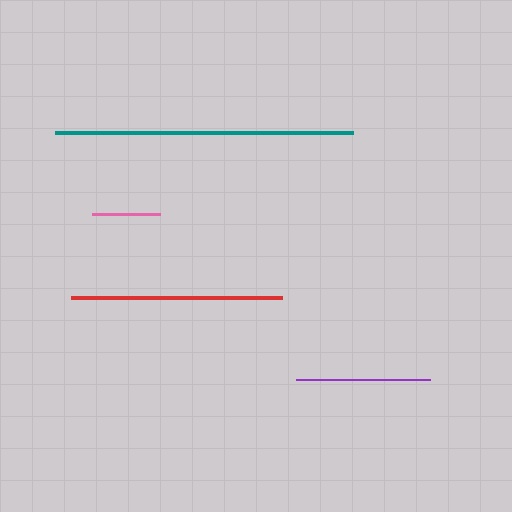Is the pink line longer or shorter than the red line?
The red line is longer than the pink line.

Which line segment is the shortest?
The pink line is the shortest at approximately 68 pixels.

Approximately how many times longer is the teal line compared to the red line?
The teal line is approximately 1.4 times the length of the red line.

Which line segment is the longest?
The teal line is the longest at approximately 298 pixels.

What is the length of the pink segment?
The pink segment is approximately 68 pixels long.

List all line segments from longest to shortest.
From longest to shortest: teal, red, purple, pink.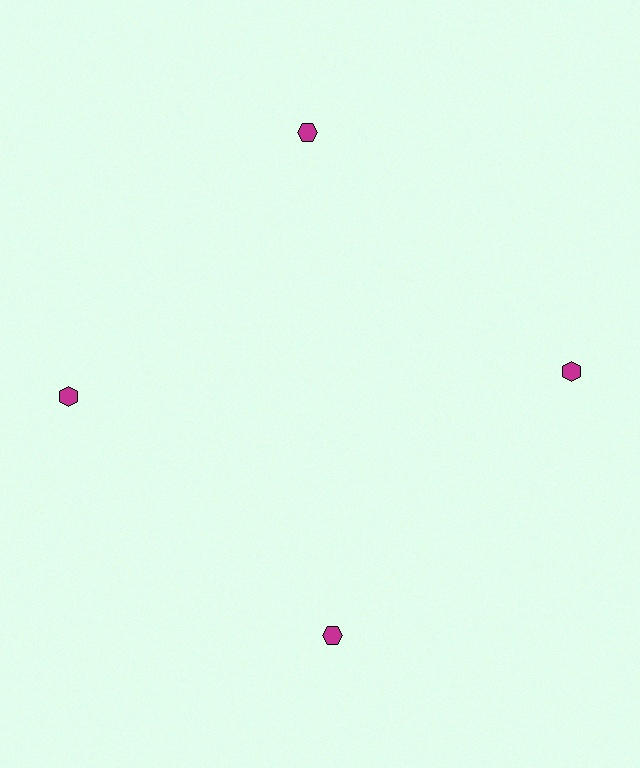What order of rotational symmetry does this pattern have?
This pattern has 4-fold rotational symmetry.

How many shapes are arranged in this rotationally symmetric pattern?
There are 4 shapes, arranged in 4 groups of 1.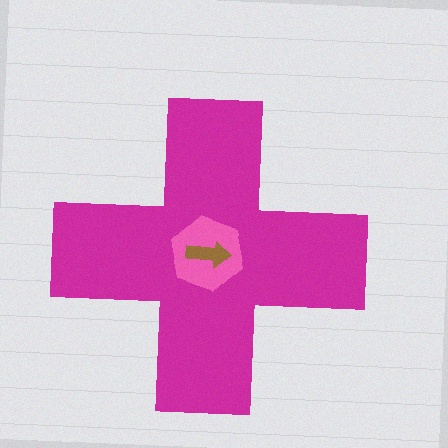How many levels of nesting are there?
3.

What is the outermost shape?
The magenta cross.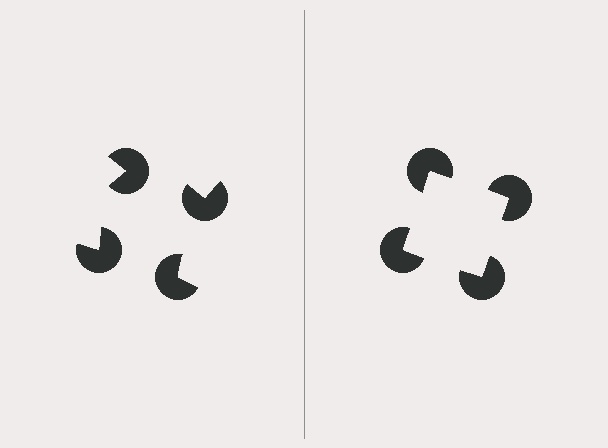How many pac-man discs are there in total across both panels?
8 — 4 on each side.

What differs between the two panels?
The pac-man discs are positioned identically on both sides; only the wedge orientations differ. On the right they align to a square; on the left they are misaligned.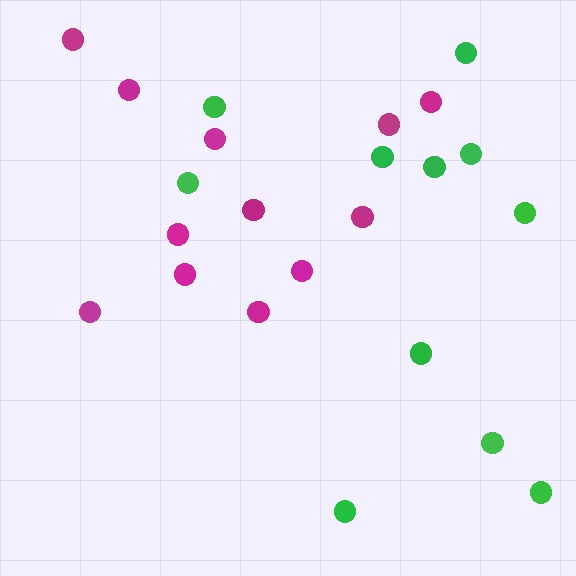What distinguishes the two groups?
There are 2 groups: one group of green circles (11) and one group of magenta circles (12).